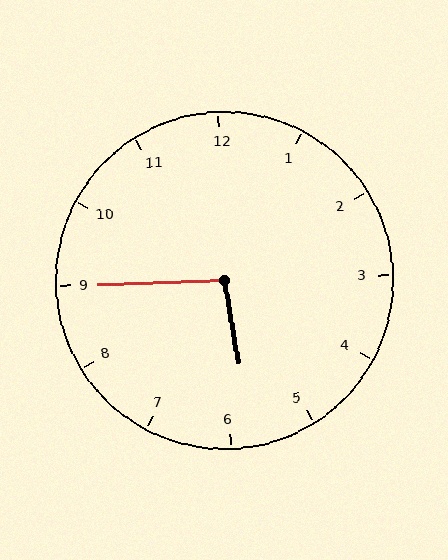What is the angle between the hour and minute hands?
Approximately 98 degrees.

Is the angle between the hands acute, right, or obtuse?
It is obtuse.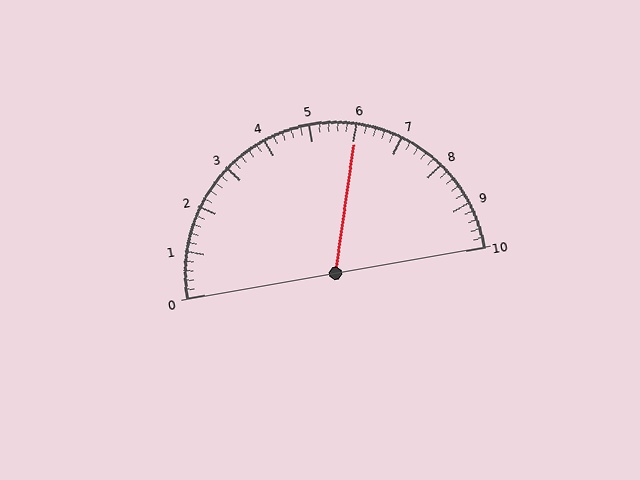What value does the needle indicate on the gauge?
The needle indicates approximately 6.0.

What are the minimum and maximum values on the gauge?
The gauge ranges from 0 to 10.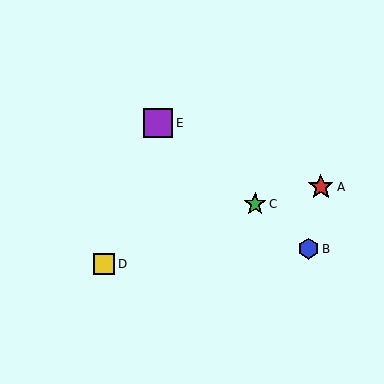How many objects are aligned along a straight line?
3 objects (B, C, E) are aligned along a straight line.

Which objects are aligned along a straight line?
Objects B, C, E are aligned along a straight line.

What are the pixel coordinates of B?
Object B is at (308, 249).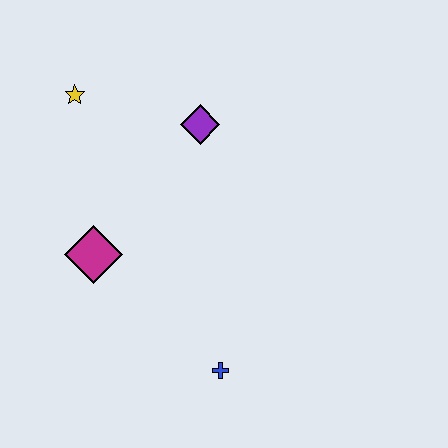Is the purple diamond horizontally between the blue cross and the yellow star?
Yes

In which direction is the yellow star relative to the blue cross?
The yellow star is above the blue cross.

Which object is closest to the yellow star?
The purple diamond is closest to the yellow star.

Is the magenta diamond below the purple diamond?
Yes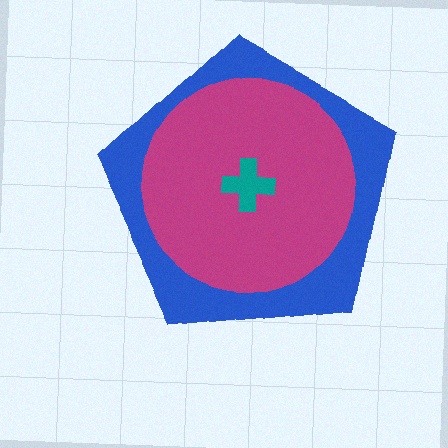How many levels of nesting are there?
3.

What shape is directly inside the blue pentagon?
The magenta circle.